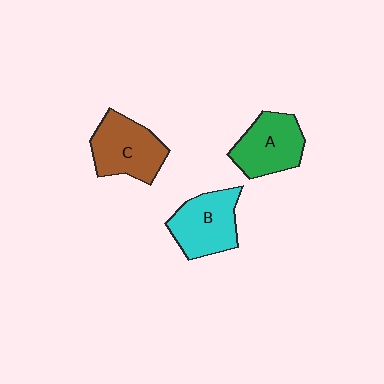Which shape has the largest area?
Shape C (brown).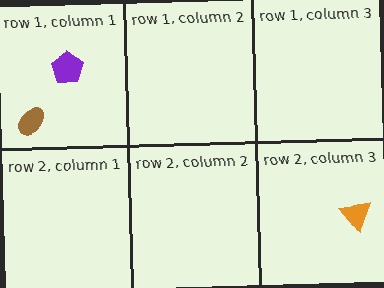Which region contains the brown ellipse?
The row 1, column 1 region.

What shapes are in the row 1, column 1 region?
The brown ellipse, the purple pentagon.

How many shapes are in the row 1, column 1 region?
2.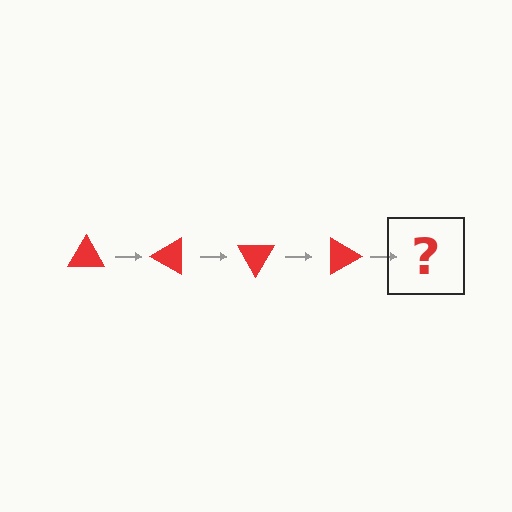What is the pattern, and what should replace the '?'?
The pattern is that the triangle rotates 30 degrees each step. The '?' should be a red triangle rotated 120 degrees.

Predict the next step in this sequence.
The next step is a red triangle rotated 120 degrees.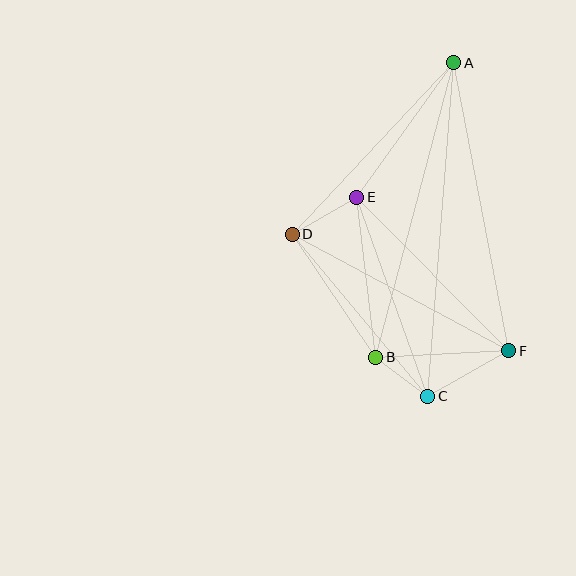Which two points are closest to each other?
Points B and C are closest to each other.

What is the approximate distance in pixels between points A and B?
The distance between A and B is approximately 305 pixels.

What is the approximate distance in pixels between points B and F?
The distance between B and F is approximately 133 pixels.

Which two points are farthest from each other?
Points A and C are farthest from each other.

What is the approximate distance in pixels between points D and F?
The distance between D and F is approximately 246 pixels.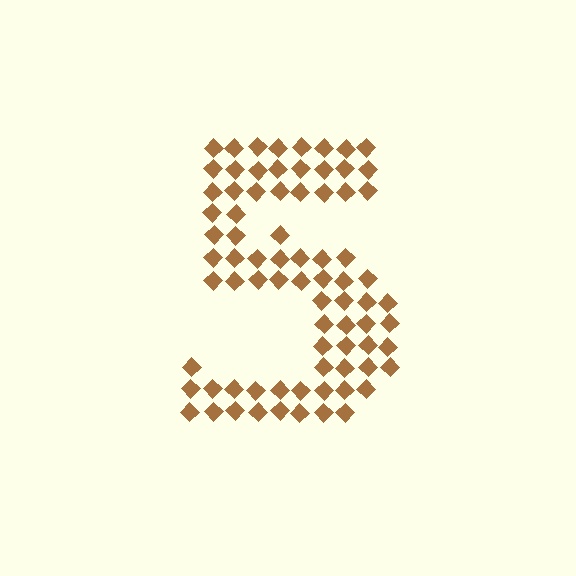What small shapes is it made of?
It is made of small diamonds.